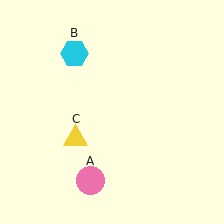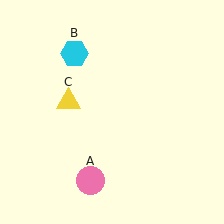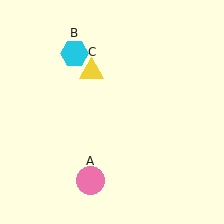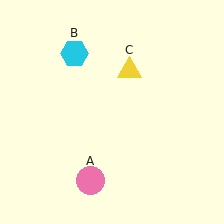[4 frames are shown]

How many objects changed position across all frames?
1 object changed position: yellow triangle (object C).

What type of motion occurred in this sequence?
The yellow triangle (object C) rotated clockwise around the center of the scene.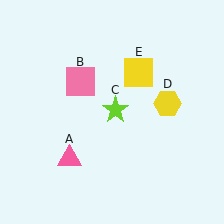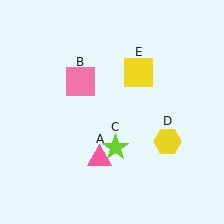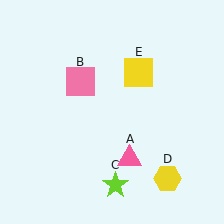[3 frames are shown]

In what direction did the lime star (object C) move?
The lime star (object C) moved down.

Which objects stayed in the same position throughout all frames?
Pink square (object B) and yellow square (object E) remained stationary.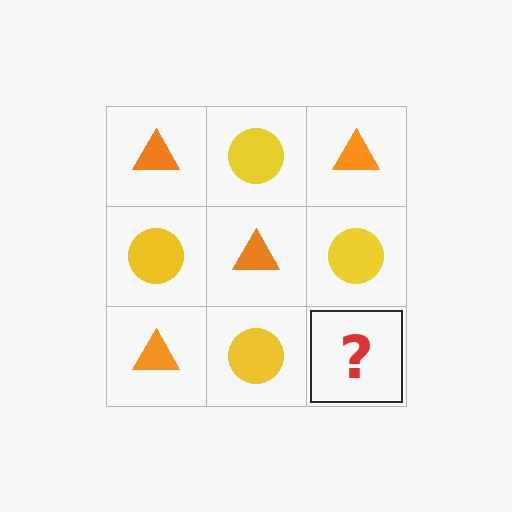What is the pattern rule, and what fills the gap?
The rule is that it alternates orange triangle and yellow circle in a checkerboard pattern. The gap should be filled with an orange triangle.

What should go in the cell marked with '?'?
The missing cell should contain an orange triangle.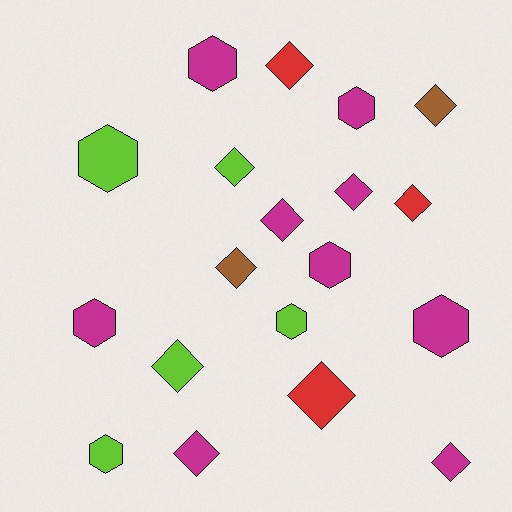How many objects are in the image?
There are 19 objects.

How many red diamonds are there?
There are 3 red diamonds.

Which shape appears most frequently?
Diamond, with 11 objects.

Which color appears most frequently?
Magenta, with 9 objects.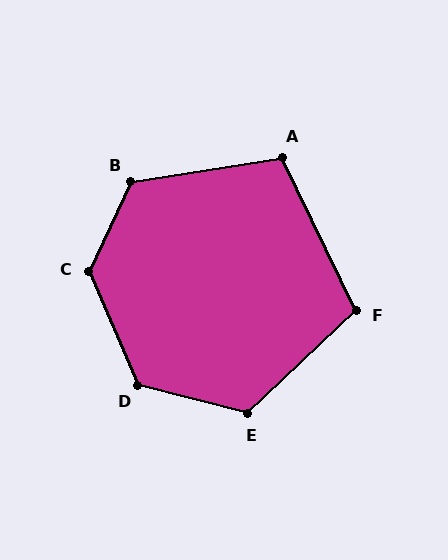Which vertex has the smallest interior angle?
A, at approximately 107 degrees.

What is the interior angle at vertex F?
Approximately 108 degrees (obtuse).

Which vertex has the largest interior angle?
C, at approximately 131 degrees.